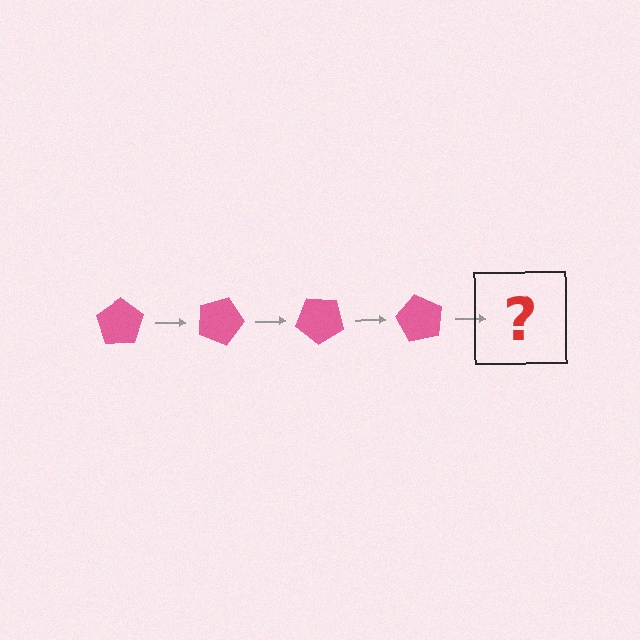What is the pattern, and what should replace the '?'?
The pattern is that the pentagon rotates 20 degrees each step. The '?' should be a pink pentagon rotated 80 degrees.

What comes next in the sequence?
The next element should be a pink pentagon rotated 80 degrees.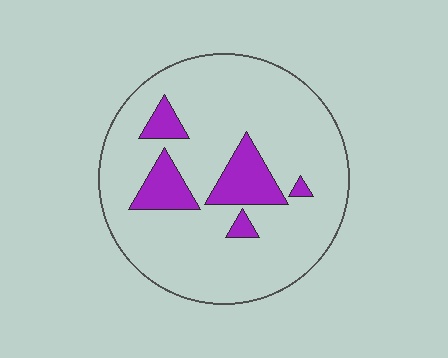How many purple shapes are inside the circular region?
5.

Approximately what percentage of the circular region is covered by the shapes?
Approximately 15%.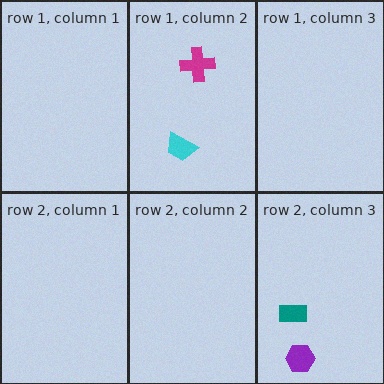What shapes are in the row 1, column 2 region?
The cyan trapezoid, the magenta cross.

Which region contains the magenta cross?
The row 1, column 2 region.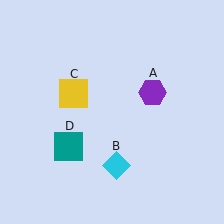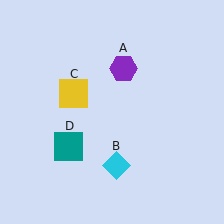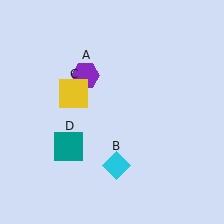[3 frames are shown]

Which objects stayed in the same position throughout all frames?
Cyan diamond (object B) and yellow square (object C) and teal square (object D) remained stationary.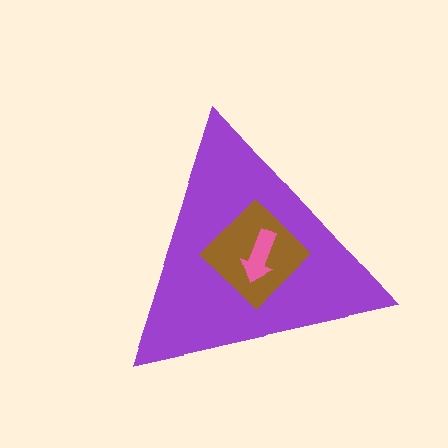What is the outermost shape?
The purple triangle.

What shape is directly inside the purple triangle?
The brown diamond.